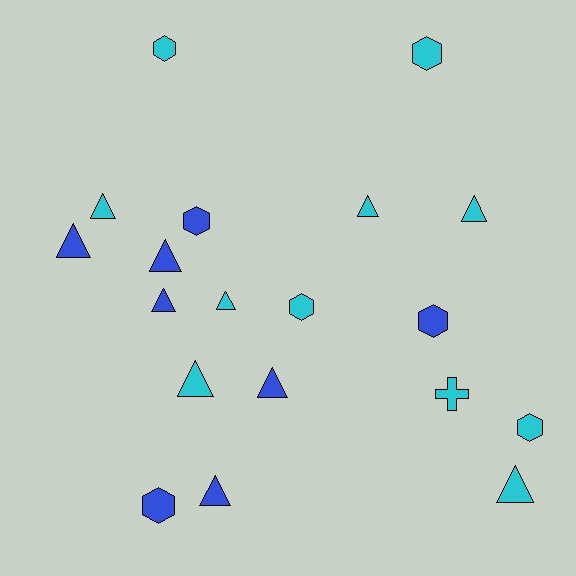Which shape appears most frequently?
Triangle, with 11 objects.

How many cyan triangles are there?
There are 6 cyan triangles.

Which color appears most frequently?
Cyan, with 11 objects.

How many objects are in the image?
There are 19 objects.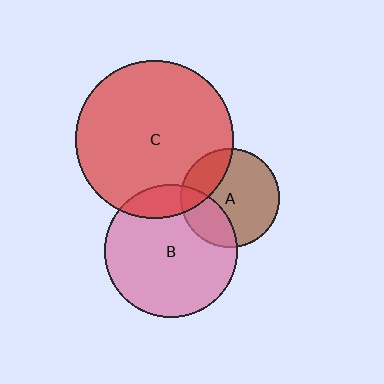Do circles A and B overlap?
Yes.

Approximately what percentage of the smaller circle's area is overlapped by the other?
Approximately 25%.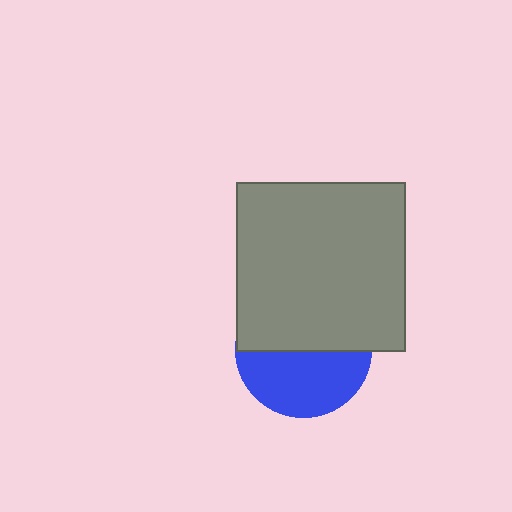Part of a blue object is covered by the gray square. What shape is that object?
It is a circle.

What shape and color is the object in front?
The object in front is a gray square.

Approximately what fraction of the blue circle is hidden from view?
Roughly 52% of the blue circle is hidden behind the gray square.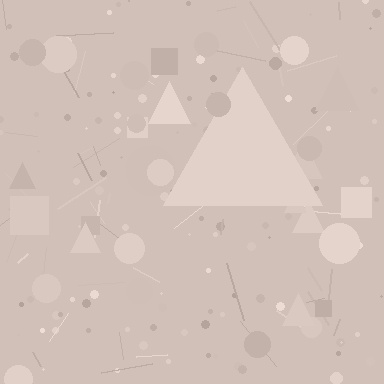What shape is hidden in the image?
A triangle is hidden in the image.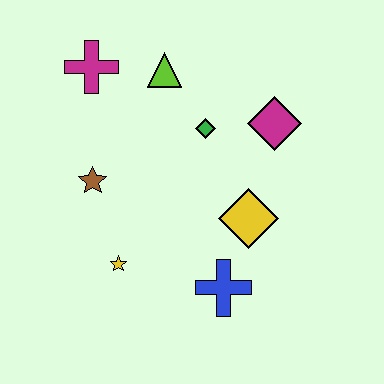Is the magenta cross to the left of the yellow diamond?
Yes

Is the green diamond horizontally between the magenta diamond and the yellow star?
Yes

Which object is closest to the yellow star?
The brown star is closest to the yellow star.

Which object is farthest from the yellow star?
The magenta diamond is farthest from the yellow star.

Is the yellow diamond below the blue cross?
No